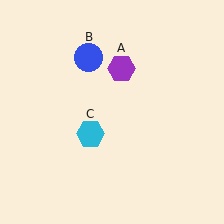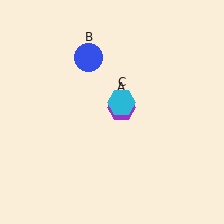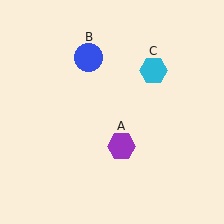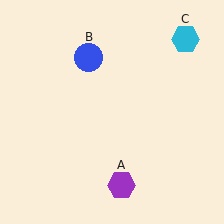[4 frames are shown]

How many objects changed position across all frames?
2 objects changed position: purple hexagon (object A), cyan hexagon (object C).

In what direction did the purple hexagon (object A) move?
The purple hexagon (object A) moved down.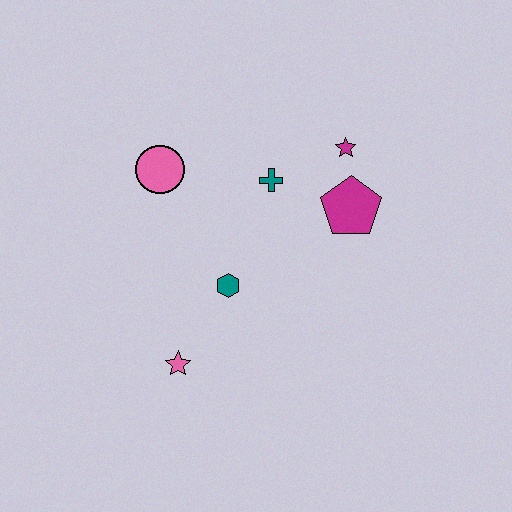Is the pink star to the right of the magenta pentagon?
No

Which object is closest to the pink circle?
The teal cross is closest to the pink circle.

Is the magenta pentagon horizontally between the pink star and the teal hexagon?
No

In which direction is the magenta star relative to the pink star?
The magenta star is above the pink star.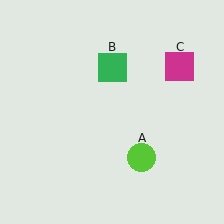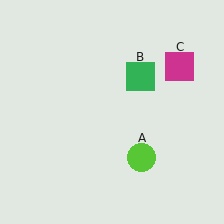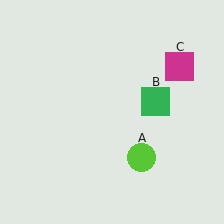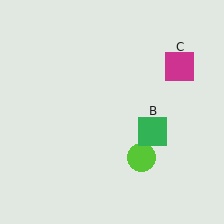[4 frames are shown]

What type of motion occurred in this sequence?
The green square (object B) rotated clockwise around the center of the scene.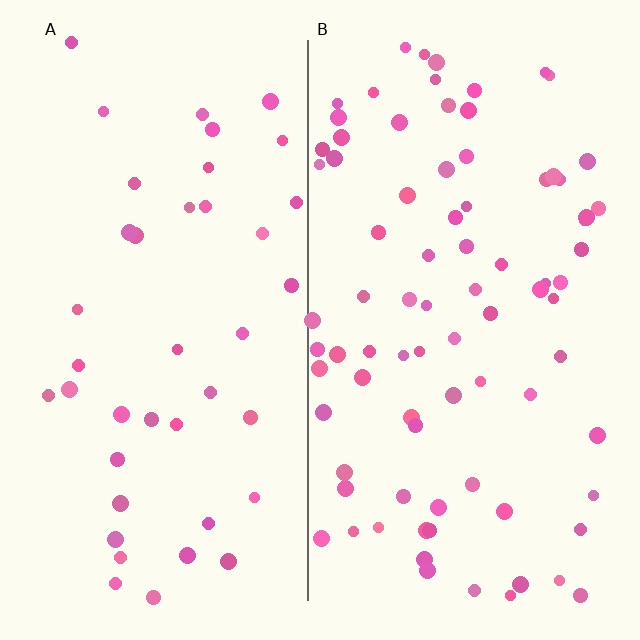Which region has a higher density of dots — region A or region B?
B (the right).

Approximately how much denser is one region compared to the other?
Approximately 2.0× — region B over region A.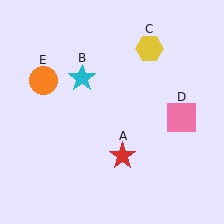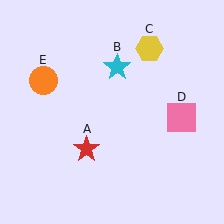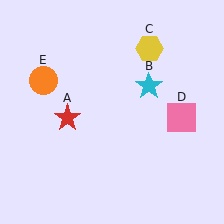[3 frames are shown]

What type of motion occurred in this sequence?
The red star (object A), cyan star (object B) rotated clockwise around the center of the scene.